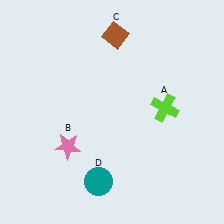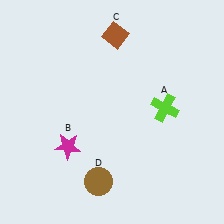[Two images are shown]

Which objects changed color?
B changed from pink to magenta. D changed from teal to brown.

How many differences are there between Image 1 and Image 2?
There are 2 differences between the two images.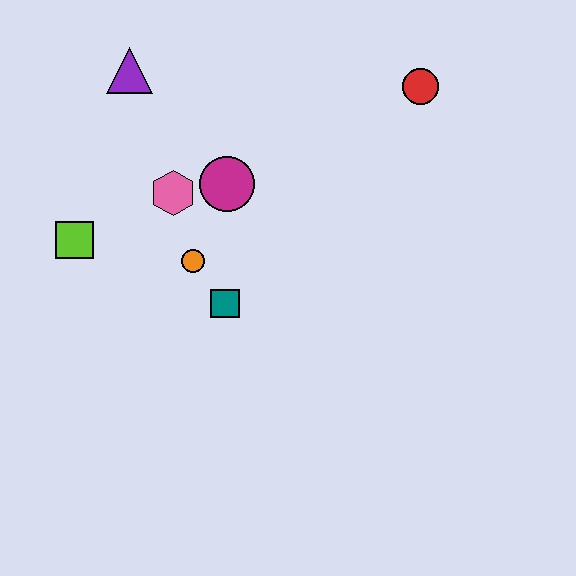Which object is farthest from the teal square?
The red circle is farthest from the teal square.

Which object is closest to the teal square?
The orange circle is closest to the teal square.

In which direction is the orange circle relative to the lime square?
The orange circle is to the right of the lime square.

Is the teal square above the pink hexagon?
No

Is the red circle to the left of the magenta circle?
No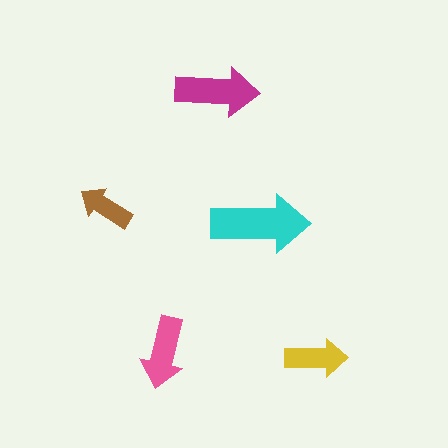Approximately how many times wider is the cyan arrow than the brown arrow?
About 2 times wider.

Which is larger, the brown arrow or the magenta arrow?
The magenta one.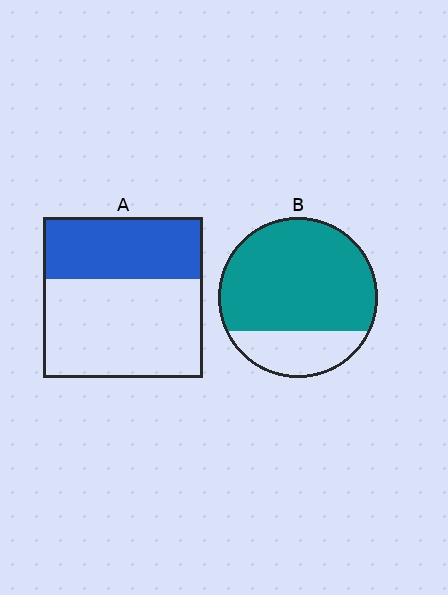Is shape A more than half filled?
No.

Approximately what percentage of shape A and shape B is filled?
A is approximately 40% and B is approximately 75%.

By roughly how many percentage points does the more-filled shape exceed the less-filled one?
By roughly 35 percentage points (B over A).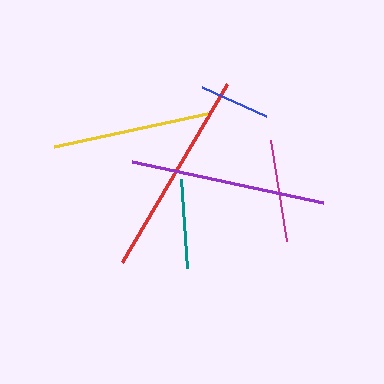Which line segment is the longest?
The red line is the longest at approximately 207 pixels.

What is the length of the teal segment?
The teal segment is approximately 89 pixels long.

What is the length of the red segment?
The red segment is approximately 207 pixels long.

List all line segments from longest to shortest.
From longest to shortest: red, purple, yellow, magenta, teal, blue.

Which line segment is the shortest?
The blue line is the shortest at approximately 70 pixels.